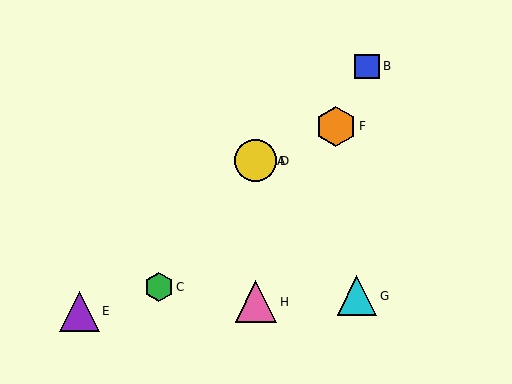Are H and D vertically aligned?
Yes, both are at x≈256.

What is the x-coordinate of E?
Object E is at x≈80.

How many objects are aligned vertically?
3 objects (A, D, H) are aligned vertically.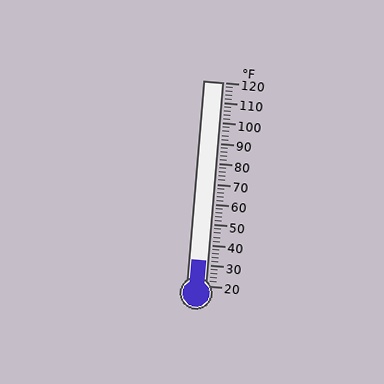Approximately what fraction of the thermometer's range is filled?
The thermometer is filled to approximately 10% of its range.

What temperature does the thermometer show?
The thermometer shows approximately 32°F.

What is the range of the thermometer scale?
The thermometer scale ranges from 20°F to 120°F.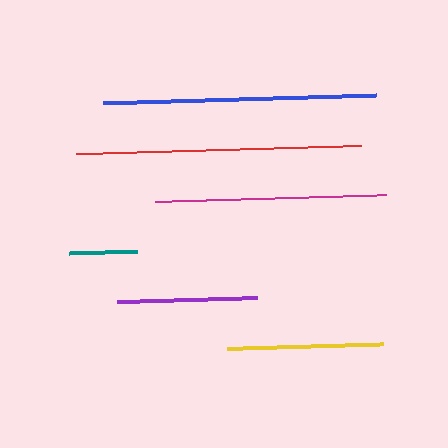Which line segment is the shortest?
The teal line is the shortest at approximately 67 pixels.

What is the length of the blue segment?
The blue segment is approximately 273 pixels long.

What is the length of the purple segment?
The purple segment is approximately 140 pixels long.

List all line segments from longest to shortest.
From longest to shortest: red, blue, magenta, yellow, purple, teal.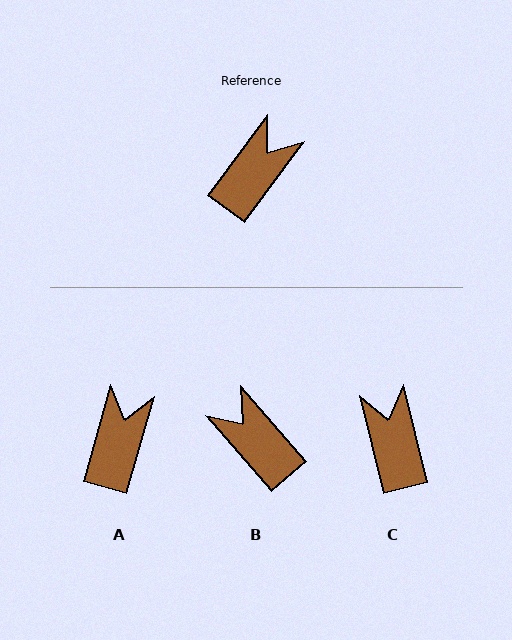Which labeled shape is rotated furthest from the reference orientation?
B, about 78 degrees away.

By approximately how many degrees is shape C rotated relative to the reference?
Approximately 50 degrees counter-clockwise.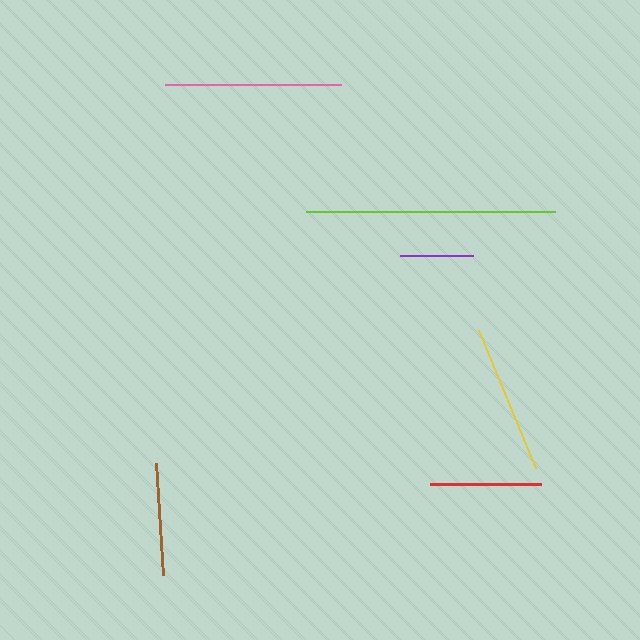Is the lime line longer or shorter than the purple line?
The lime line is longer than the purple line.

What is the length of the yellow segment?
The yellow segment is approximately 150 pixels long.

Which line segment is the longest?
The lime line is the longest at approximately 248 pixels.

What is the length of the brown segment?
The brown segment is approximately 112 pixels long.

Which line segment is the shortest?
The purple line is the shortest at approximately 74 pixels.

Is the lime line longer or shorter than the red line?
The lime line is longer than the red line.